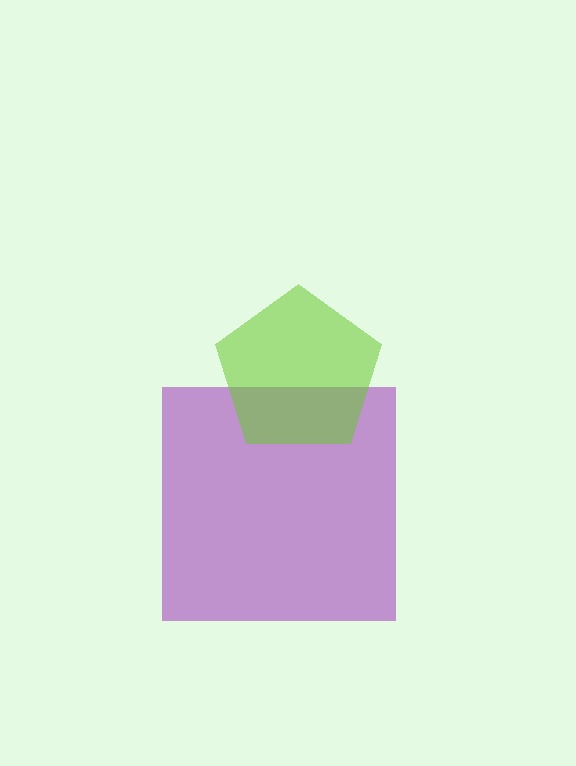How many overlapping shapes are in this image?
There are 2 overlapping shapes in the image.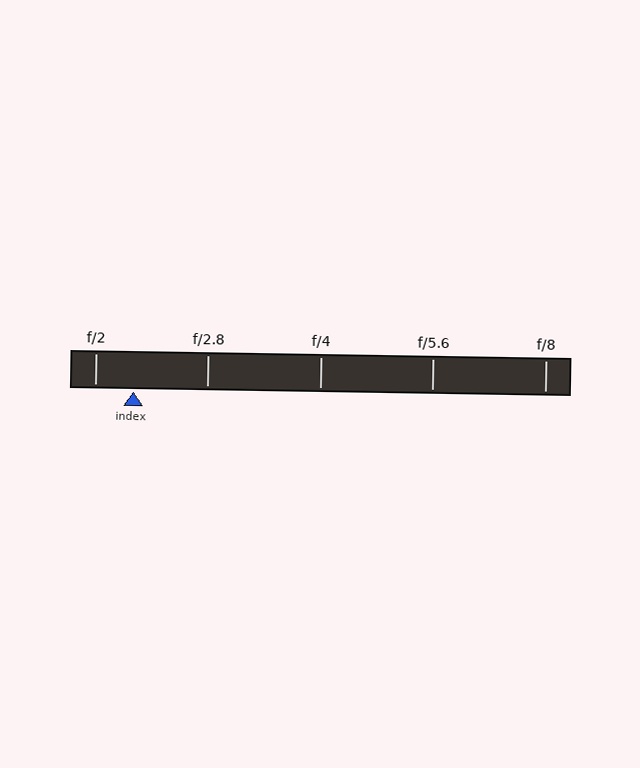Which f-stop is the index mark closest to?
The index mark is closest to f/2.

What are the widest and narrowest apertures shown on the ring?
The widest aperture shown is f/2 and the narrowest is f/8.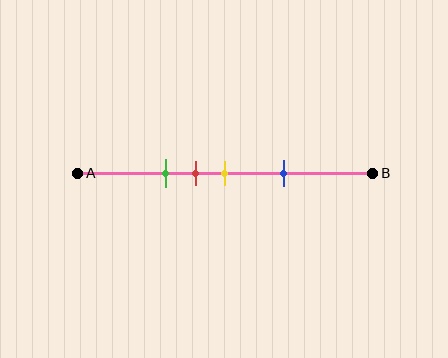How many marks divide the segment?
There are 4 marks dividing the segment.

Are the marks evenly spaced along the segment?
No, the marks are not evenly spaced.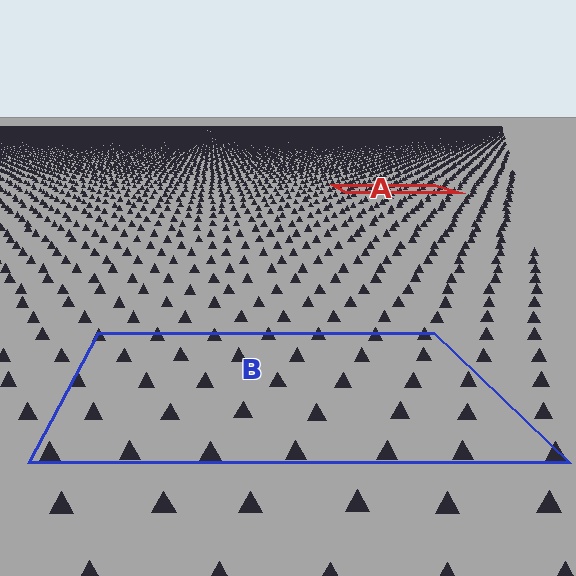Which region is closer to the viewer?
Region B is closer. The texture elements there are larger and more spread out.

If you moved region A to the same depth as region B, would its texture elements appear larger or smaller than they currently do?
They would appear larger. At a closer depth, the same texture elements are projected at a bigger on-screen size.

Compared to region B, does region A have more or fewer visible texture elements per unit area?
Region A has more texture elements per unit area — they are packed more densely because it is farther away.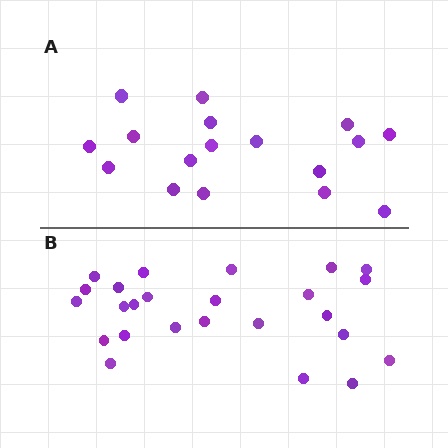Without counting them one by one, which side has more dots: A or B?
Region B (the bottom region) has more dots.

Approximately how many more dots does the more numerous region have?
Region B has roughly 8 or so more dots than region A.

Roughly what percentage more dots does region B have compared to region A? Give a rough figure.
About 45% more.